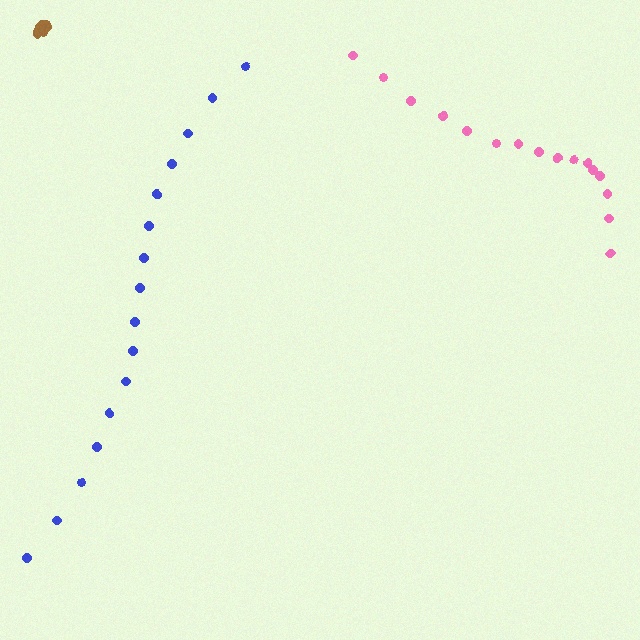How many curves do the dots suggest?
There are 3 distinct paths.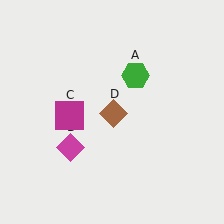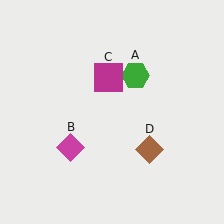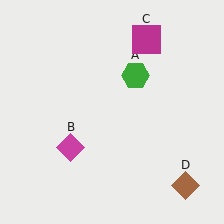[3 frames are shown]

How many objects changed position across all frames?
2 objects changed position: magenta square (object C), brown diamond (object D).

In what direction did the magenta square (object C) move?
The magenta square (object C) moved up and to the right.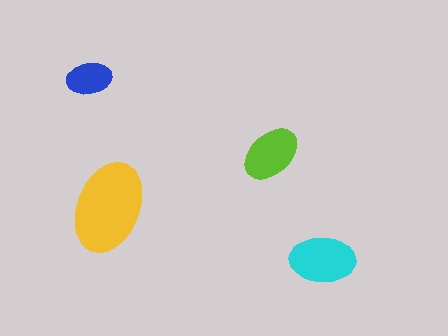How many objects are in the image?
There are 4 objects in the image.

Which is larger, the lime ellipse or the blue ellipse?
The lime one.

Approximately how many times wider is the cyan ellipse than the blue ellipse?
About 1.5 times wider.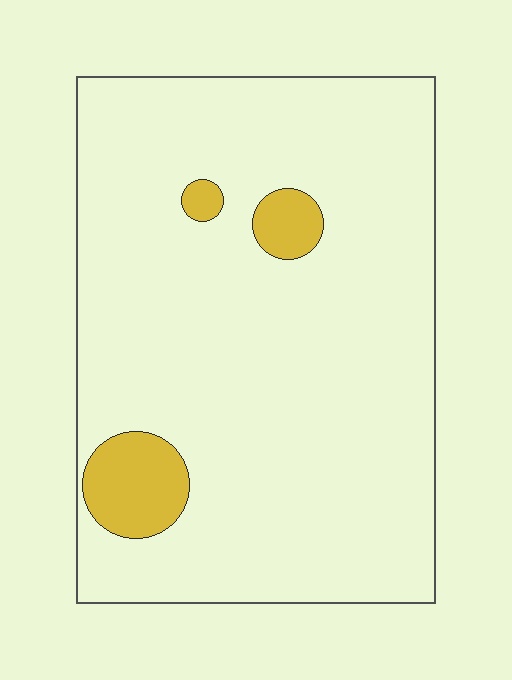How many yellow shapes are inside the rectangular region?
3.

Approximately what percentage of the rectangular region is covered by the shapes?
Approximately 10%.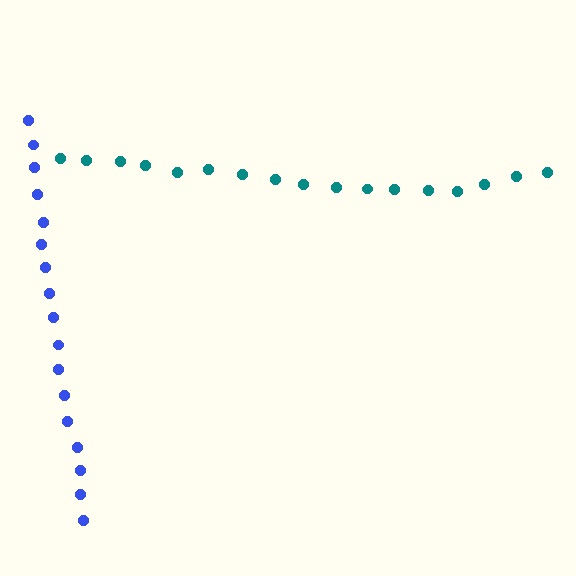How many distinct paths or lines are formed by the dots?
There are 2 distinct paths.